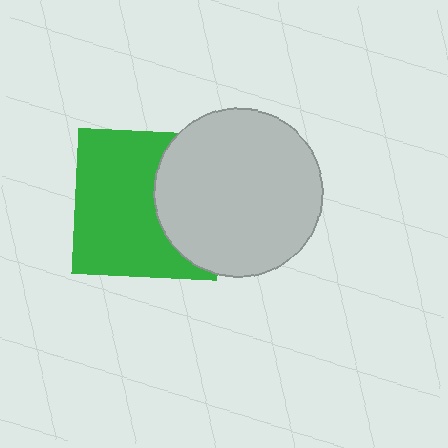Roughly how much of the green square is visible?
About half of it is visible (roughly 64%).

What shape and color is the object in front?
The object in front is a light gray circle.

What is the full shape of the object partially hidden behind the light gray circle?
The partially hidden object is a green square.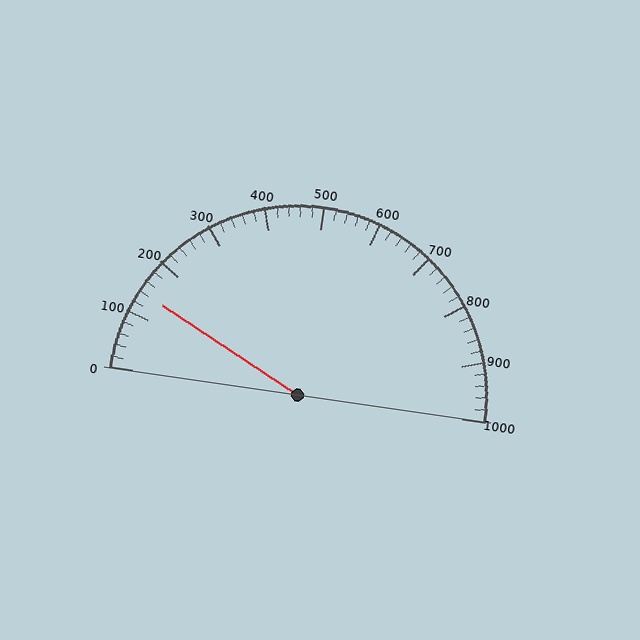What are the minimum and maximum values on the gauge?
The gauge ranges from 0 to 1000.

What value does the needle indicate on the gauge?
The needle indicates approximately 140.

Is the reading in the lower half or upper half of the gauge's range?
The reading is in the lower half of the range (0 to 1000).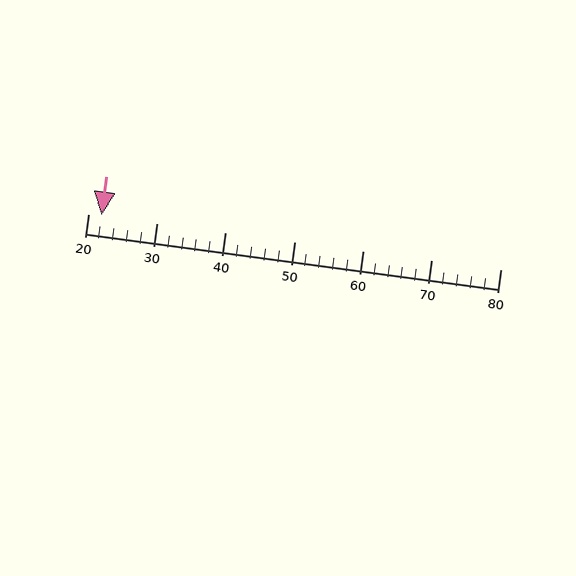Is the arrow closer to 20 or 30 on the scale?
The arrow is closer to 20.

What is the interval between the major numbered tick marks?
The major tick marks are spaced 10 units apart.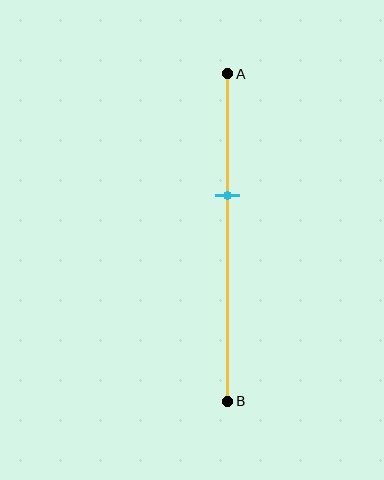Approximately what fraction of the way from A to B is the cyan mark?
The cyan mark is approximately 35% of the way from A to B.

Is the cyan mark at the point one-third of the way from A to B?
No, the mark is at about 35% from A, not at the 33% one-third point.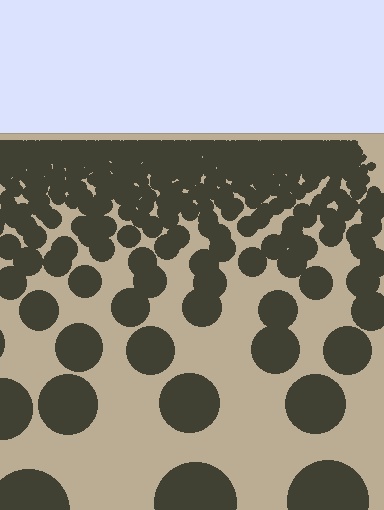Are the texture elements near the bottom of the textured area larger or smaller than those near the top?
Larger. Near the bottom, elements are closer to the viewer and appear at a bigger on-screen size.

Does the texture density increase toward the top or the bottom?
Density increases toward the top.